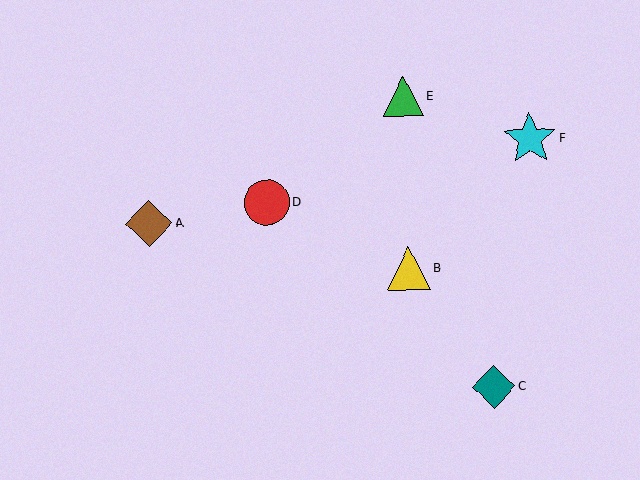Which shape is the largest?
The cyan star (labeled F) is the largest.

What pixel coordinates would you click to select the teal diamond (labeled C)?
Click at (494, 387) to select the teal diamond C.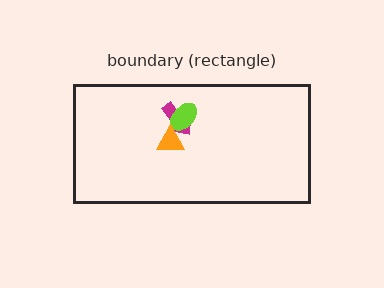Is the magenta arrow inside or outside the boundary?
Inside.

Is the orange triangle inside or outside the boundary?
Inside.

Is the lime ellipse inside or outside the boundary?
Inside.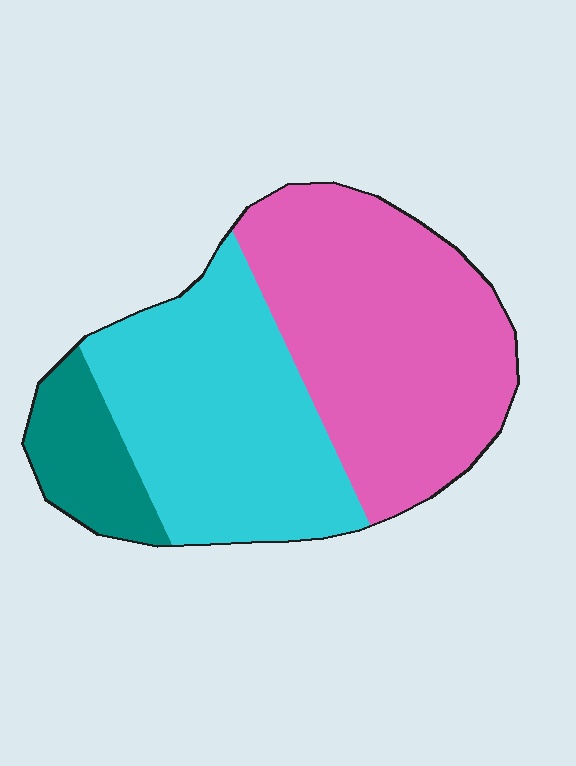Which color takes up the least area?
Teal, at roughly 10%.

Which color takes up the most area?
Pink, at roughly 50%.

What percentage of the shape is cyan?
Cyan takes up between a quarter and a half of the shape.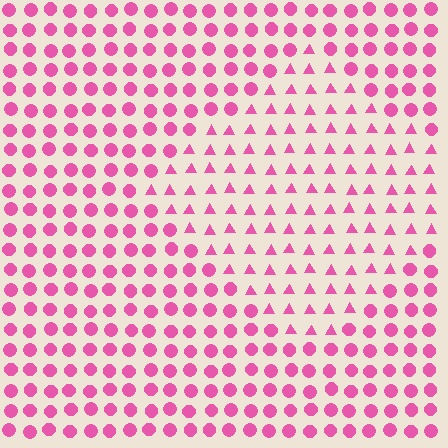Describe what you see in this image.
The image is filled with small pink elements arranged in a uniform grid. A diamond-shaped region contains triangles, while the surrounding area contains circles. The boundary is defined purely by the change in element shape.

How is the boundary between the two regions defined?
The boundary is defined by a change in element shape: triangles inside vs. circles outside. All elements share the same color and spacing.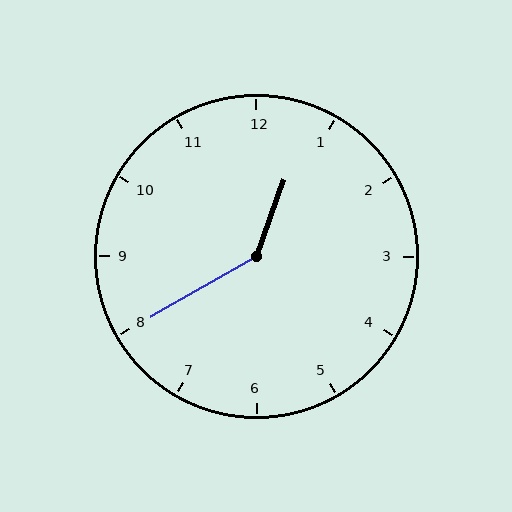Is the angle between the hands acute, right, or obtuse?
It is obtuse.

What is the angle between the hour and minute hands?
Approximately 140 degrees.